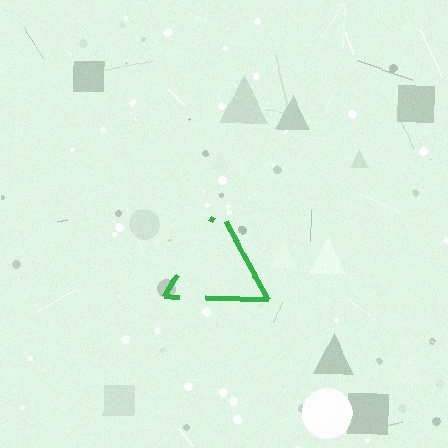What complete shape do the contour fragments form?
The contour fragments form a triangle.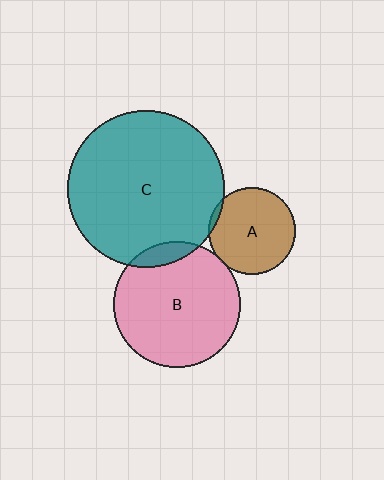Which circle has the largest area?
Circle C (teal).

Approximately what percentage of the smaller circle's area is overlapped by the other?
Approximately 10%.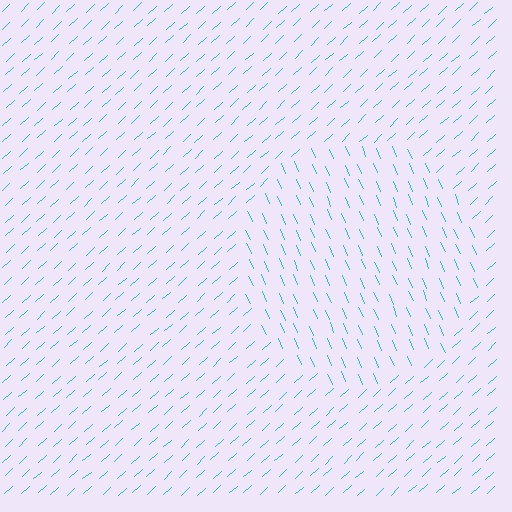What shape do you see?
I see a circle.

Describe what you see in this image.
The image is filled with small cyan line segments. A circle region in the image has lines oriented differently from the surrounding lines, creating a visible texture boundary.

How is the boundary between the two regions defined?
The boundary is defined purely by a change in line orientation (approximately 70 degrees difference). All lines are the same color and thickness.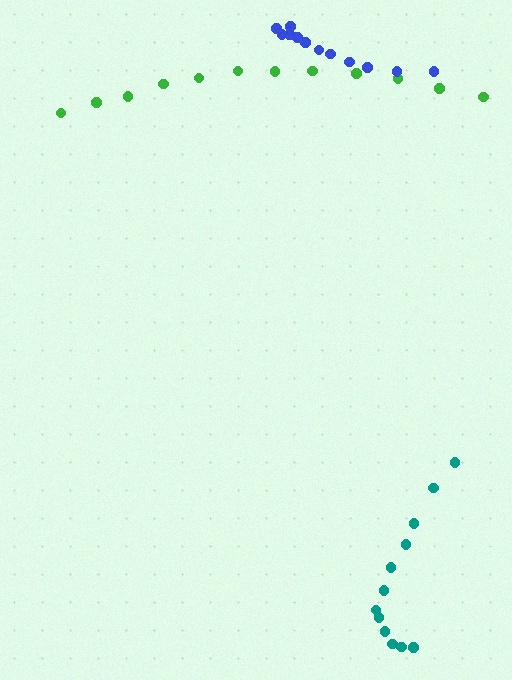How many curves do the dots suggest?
There are 3 distinct paths.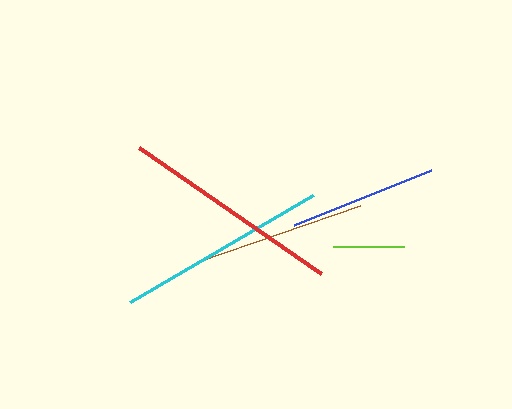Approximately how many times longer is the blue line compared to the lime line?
The blue line is approximately 2.1 times the length of the lime line.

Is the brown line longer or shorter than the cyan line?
The cyan line is longer than the brown line.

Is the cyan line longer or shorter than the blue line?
The cyan line is longer than the blue line.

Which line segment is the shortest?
The lime line is the shortest at approximately 71 pixels.